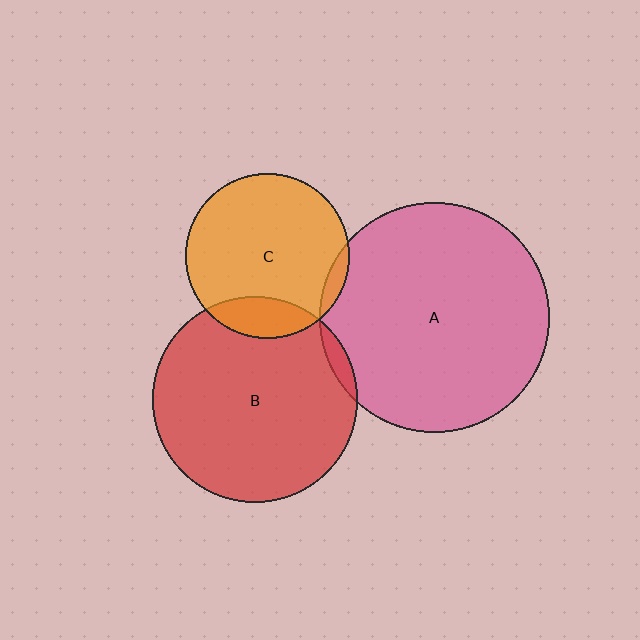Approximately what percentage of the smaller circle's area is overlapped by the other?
Approximately 15%.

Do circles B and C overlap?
Yes.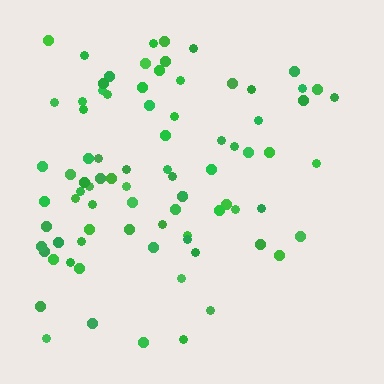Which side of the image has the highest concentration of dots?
The left.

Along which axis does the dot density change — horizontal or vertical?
Horizontal.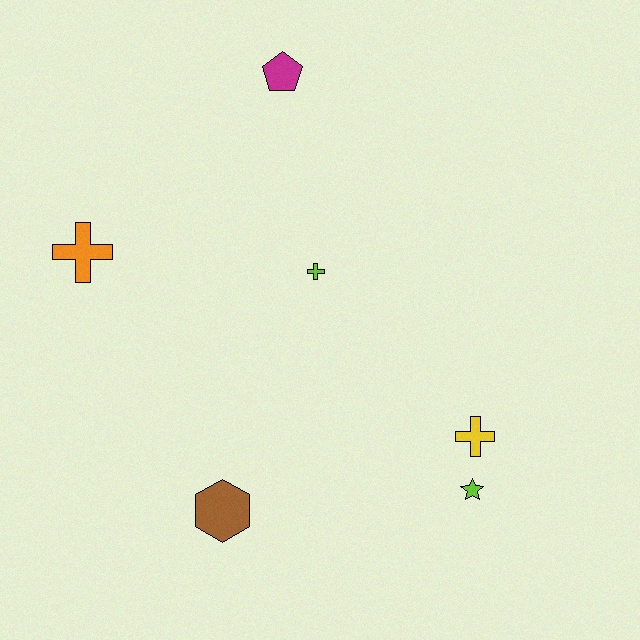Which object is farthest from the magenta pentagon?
The lime star is farthest from the magenta pentagon.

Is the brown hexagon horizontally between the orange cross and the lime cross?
Yes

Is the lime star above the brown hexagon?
Yes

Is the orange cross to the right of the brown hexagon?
No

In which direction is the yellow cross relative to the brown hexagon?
The yellow cross is to the right of the brown hexagon.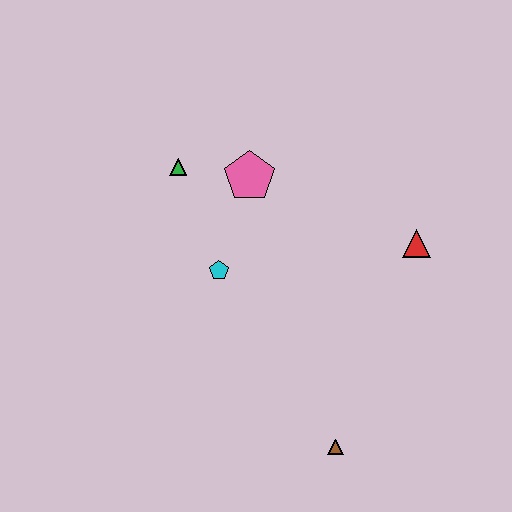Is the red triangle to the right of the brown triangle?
Yes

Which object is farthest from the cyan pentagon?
The brown triangle is farthest from the cyan pentagon.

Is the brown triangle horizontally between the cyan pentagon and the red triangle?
Yes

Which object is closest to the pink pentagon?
The green triangle is closest to the pink pentagon.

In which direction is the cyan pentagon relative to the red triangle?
The cyan pentagon is to the left of the red triangle.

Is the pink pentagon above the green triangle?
No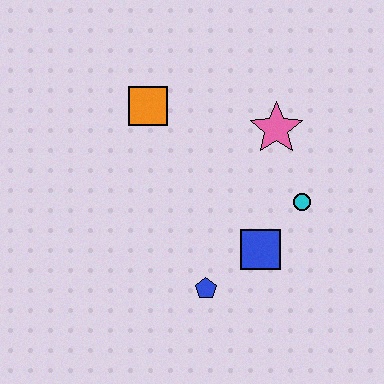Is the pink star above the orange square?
No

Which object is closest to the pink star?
The cyan circle is closest to the pink star.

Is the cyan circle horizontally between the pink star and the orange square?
No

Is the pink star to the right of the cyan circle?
No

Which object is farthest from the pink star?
The blue pentagon is farthest from the pink star.